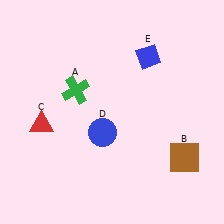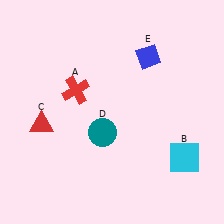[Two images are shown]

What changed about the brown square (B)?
In Image 1, B is brown. In Image 2, it changed to cyan.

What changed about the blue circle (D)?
In Image 1, D is blue. In Image 2, it changed to teal.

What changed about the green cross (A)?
In Image 1, A is green. In Image 2, it changed to red.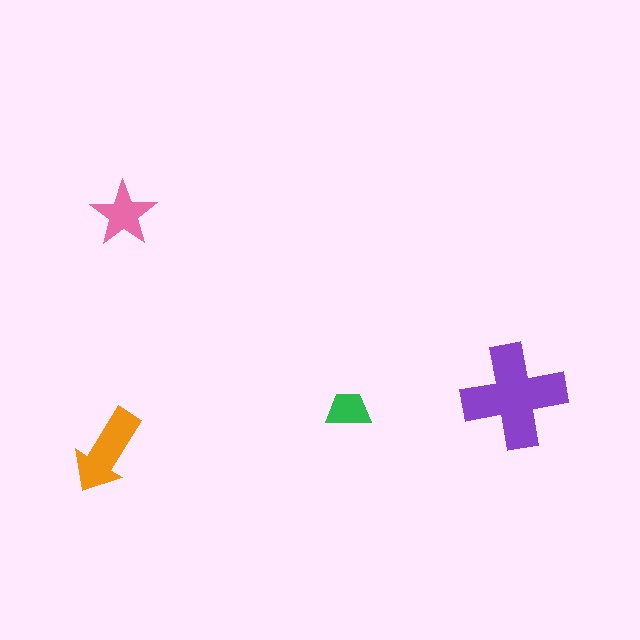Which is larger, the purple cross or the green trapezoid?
The purple cross.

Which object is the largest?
The purple cross.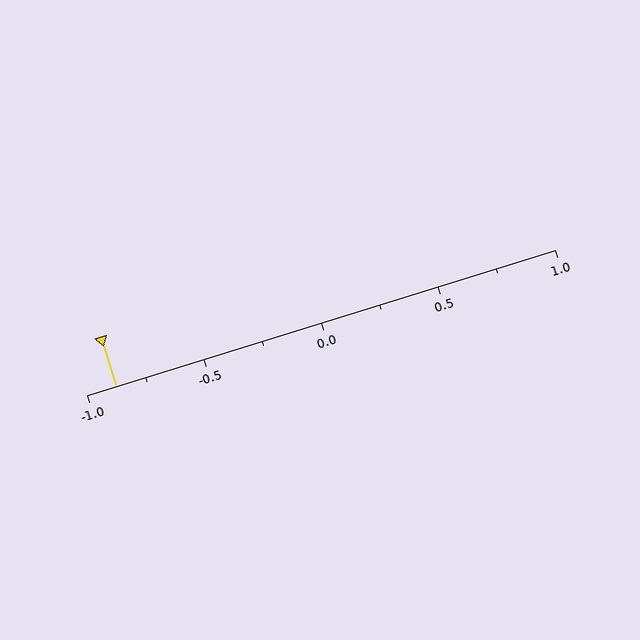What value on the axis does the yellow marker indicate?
The marker indicates approximately -0.88.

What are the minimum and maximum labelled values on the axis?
The axis runs from -1.0 to 1.0.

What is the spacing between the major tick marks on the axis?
The major ticks are spaced 0.5 apart.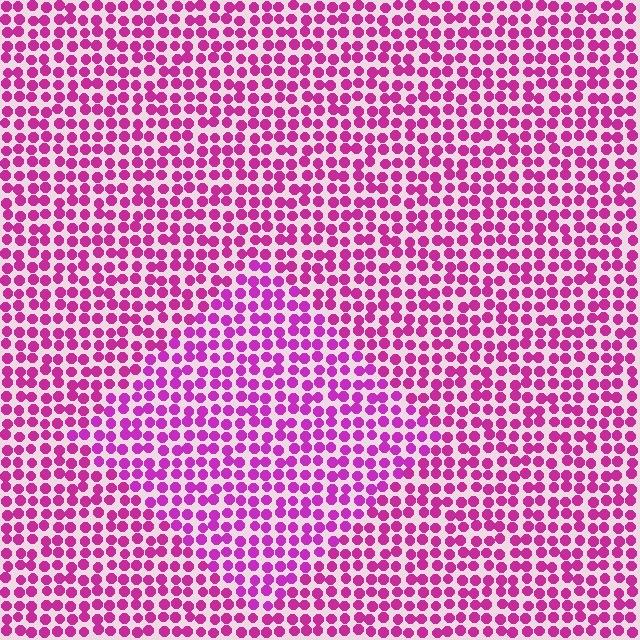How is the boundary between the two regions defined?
The boundary is defined purely by a slight shift in hue (about 15 degrees). Spacing, size, and orientation are identical on both sides.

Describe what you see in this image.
The image is filled with small magenta elements in a uniform arrangement. A diamond-shaped region is visible where the elements are tinted to a slightly different hue, forming a subtle color boundary.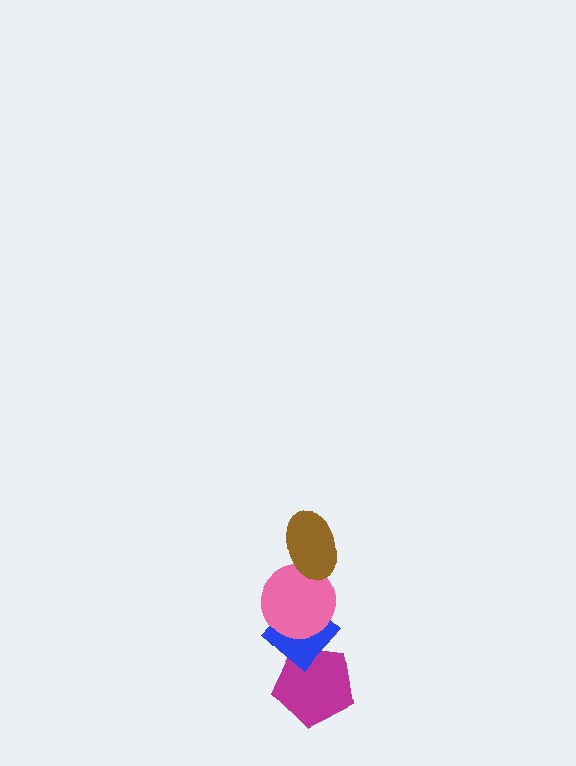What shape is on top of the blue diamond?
The pink circle is on top of the blue diamond.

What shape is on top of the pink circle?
The brown ellipse is on top of the pink circle.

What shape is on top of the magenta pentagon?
The blue diamond is on top of the magenta pentagon.